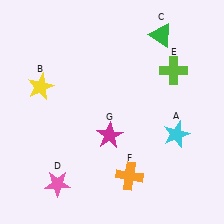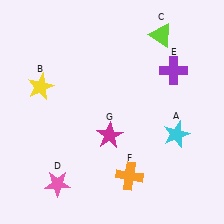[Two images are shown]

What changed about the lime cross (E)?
In Image 1, E is lime. In Image 2, it changed to purple.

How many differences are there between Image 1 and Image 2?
There are 2 differences between the two images.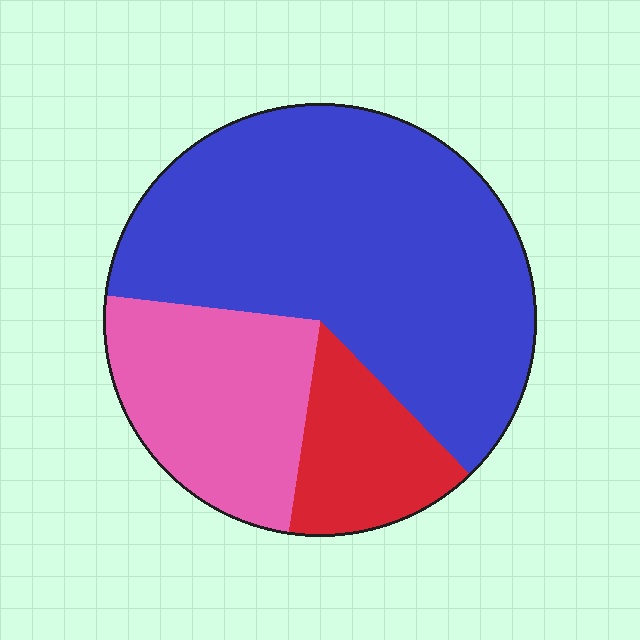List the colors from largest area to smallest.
From largest to smallest: blue, pink, red.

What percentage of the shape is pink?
Pink takes up about one quarter (1/4) of the shape.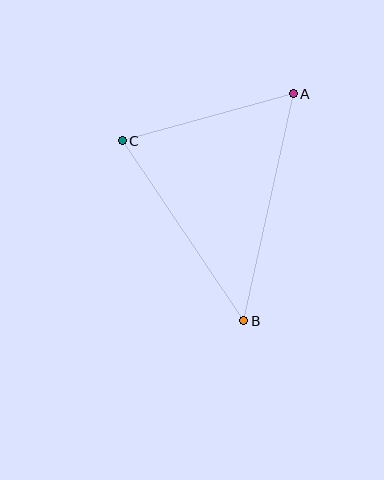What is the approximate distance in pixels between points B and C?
The distance between B and C is approximately 218 pixels.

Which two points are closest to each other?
Points A and C are closest to each other.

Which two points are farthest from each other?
Points A and B are farthest from each other.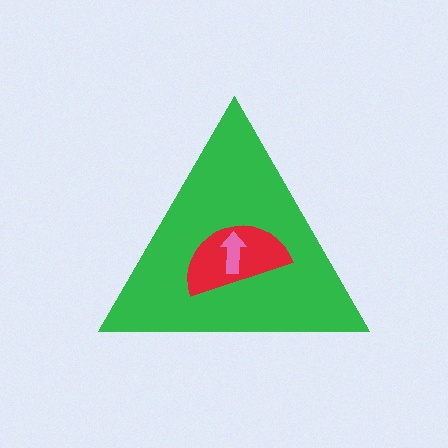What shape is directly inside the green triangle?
The red semicircle.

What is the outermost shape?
The green triangle.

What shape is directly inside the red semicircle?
The pink arrow.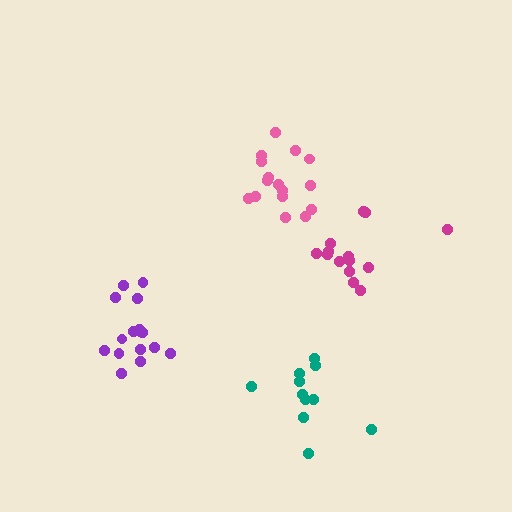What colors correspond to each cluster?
The clusters are colored: pink, teal, purple, magenta.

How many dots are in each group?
Group 1: 16 dots, Group 2: 11 dots, Group 3: 16 dots, Group 4: 14 dots (57 total).